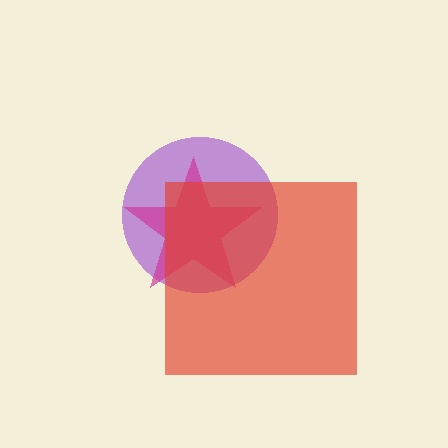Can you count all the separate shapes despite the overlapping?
Yes, there are 3 separate shapes.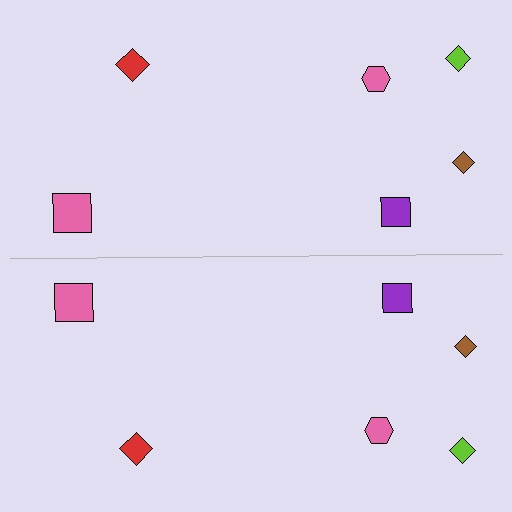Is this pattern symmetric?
Yes, this pattern has bilateral (reflection) symmetry.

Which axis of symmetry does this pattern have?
The pattern has a horizontal axis of symmetry running through the center of the image.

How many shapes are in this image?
There are 12 shapes in this image.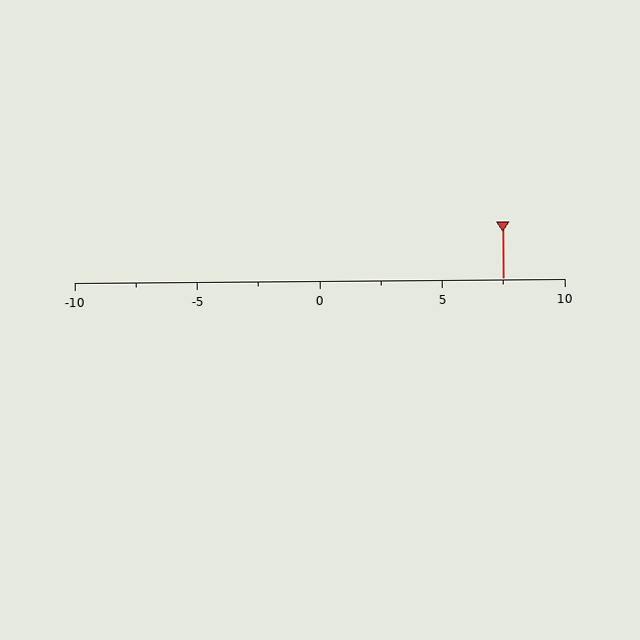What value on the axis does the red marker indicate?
The marker indicates approximately 7.5.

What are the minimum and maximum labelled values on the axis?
The axis runs from -10 to 10.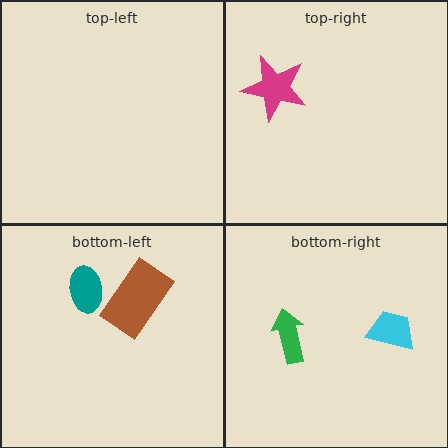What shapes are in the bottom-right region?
The cyan trapezoid, the green arrow.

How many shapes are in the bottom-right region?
2.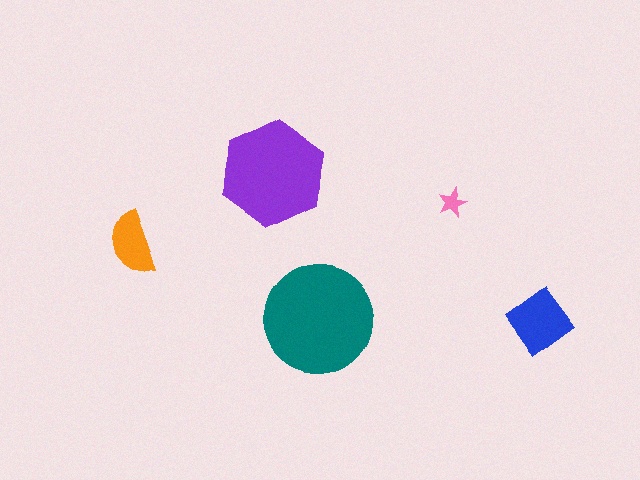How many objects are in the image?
There are 5 objects in the image.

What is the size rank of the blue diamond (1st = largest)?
3rd.